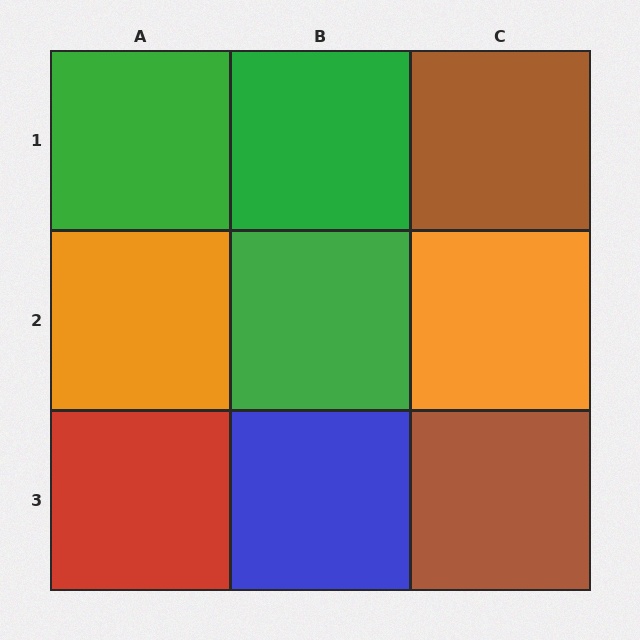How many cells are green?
3 cells are green.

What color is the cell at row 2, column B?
Green.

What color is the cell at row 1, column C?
Brown.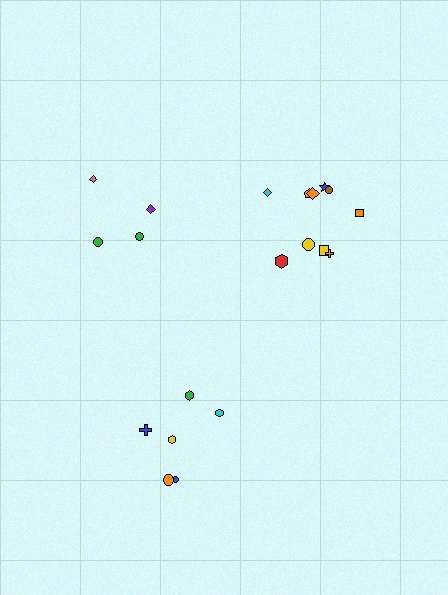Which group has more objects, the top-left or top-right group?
The top-right group.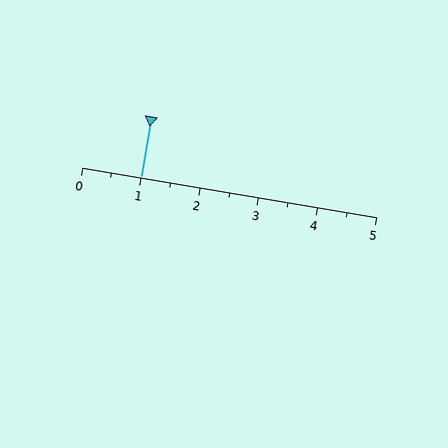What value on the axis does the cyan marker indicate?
The marker indicates approximately 1.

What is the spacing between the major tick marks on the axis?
The major ticks are spaced 1 apart.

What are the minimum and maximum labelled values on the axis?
The axis runs from 0 to 5.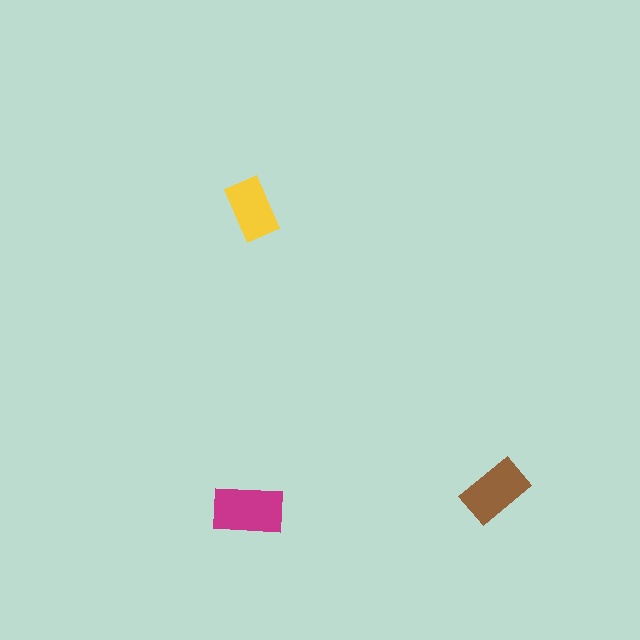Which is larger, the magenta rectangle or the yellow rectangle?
The magenta one.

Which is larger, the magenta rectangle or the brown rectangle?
The magenta one.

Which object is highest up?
The yellow rectangle is topmost.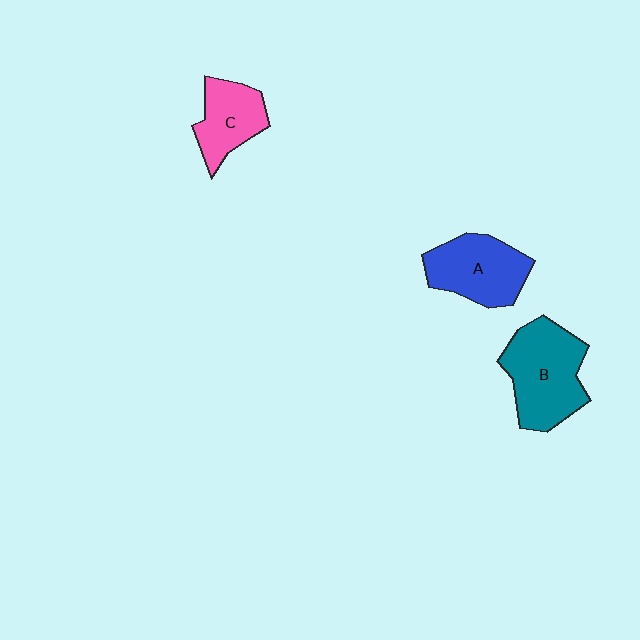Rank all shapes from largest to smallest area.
From largest to smallest: B (teal), A (blue), C (pink).